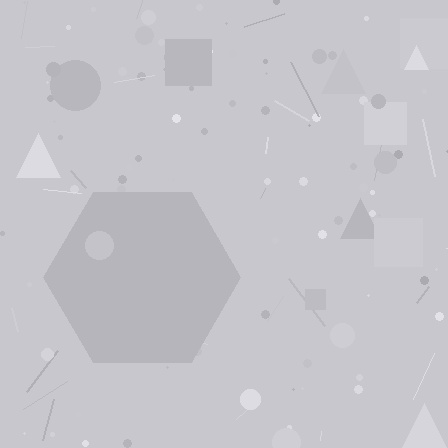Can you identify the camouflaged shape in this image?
The camouflaged shape is a hexagon.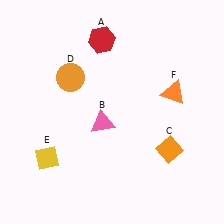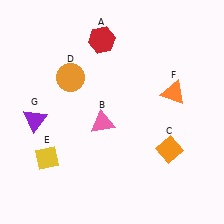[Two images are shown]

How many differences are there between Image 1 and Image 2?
There is 1 difference between the two images.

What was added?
A purple triangle (G) was added in Image 2.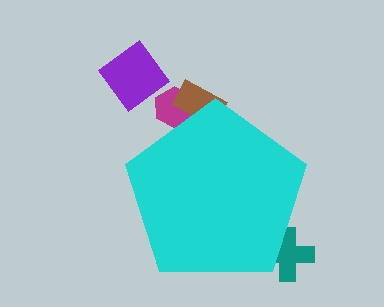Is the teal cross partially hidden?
Yes, the teal cross is partially hidden behind the cyan pentagon.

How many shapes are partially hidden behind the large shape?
3 shapes are partially hidden.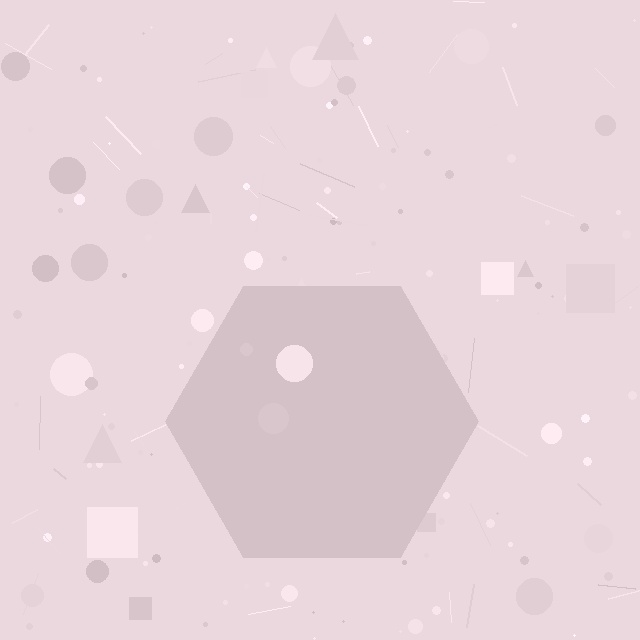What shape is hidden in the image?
A hexagon is hidden in the image.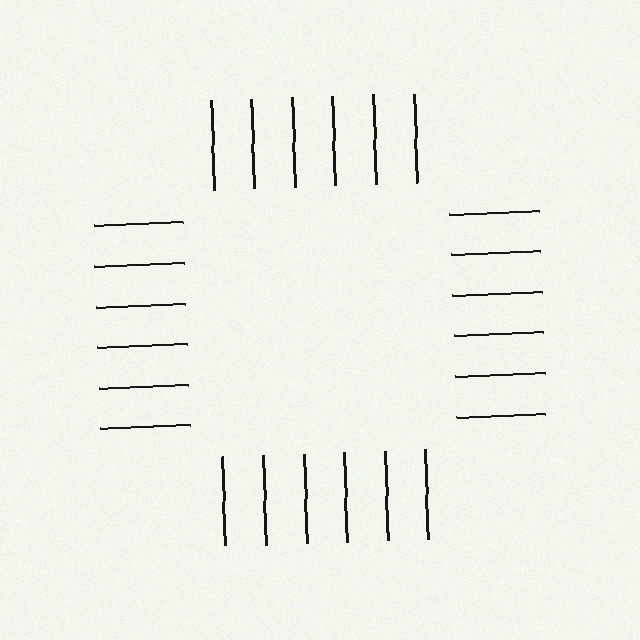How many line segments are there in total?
24 — 6 along each of the 4 edges.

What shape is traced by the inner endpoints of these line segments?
An illusory square — the line segments terminate on its edges but no continuous stroke is drawn.